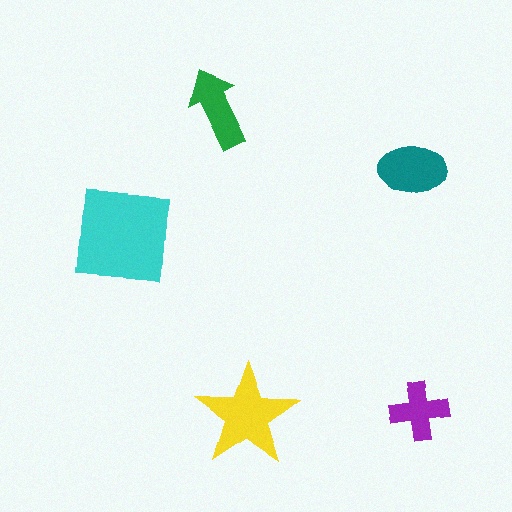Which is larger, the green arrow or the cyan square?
The cyan square.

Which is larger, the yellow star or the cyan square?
The cyan square.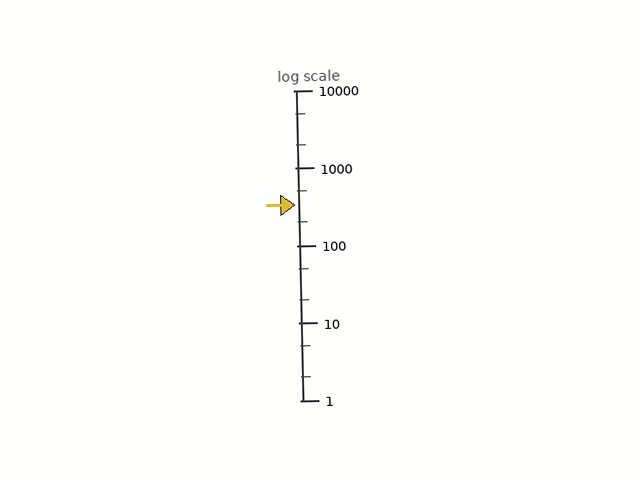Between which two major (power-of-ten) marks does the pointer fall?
The pointer is between 100 and 1000.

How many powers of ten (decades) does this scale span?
The scale spans 4 decades, from 1 to 10000.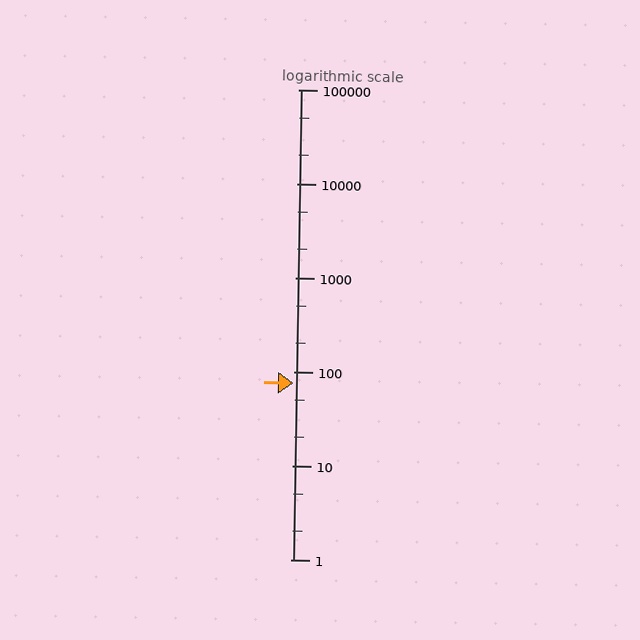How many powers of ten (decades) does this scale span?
The scale spans 5 decades, from 1 to 100000.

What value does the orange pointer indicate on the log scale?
The pointer indicates approximately 76.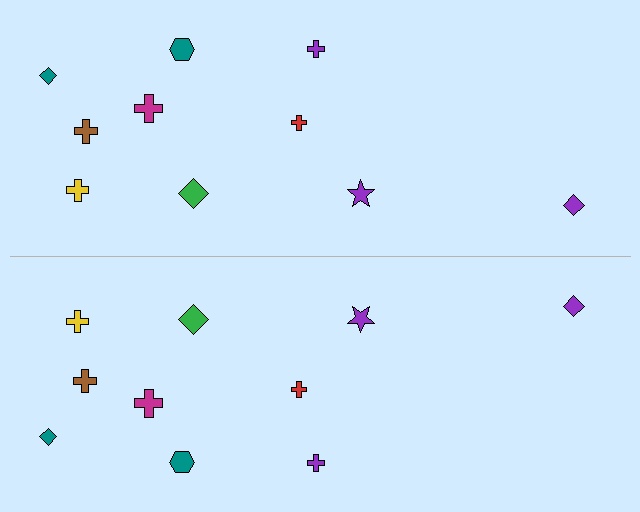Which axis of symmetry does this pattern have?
The pattern has a horizontal axis of symmetry running through the center of the image.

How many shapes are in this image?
There are 20 shapes in this image.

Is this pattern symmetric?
Yes, this pattern has bilateral (reflection) symmetry.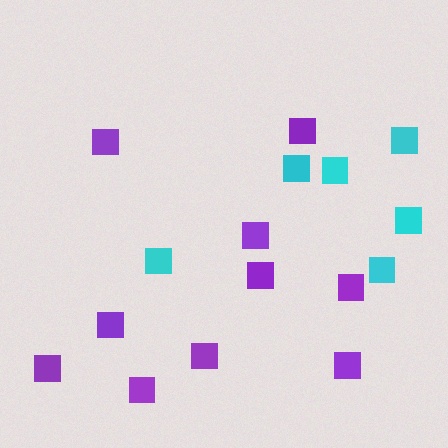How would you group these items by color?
There are 2 groups: one group of cyan squares (6) and one group of purple squares (10).